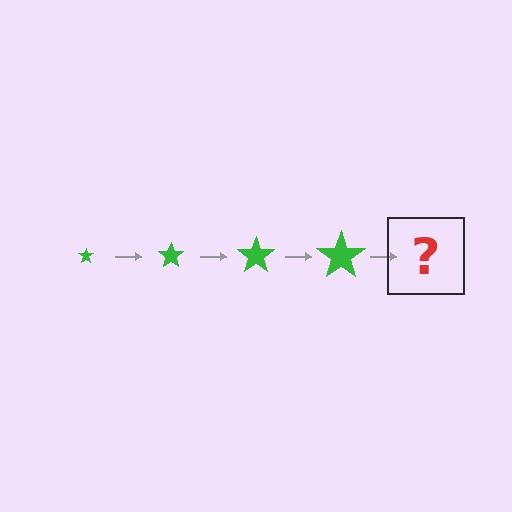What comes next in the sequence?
The next element should be a green star, larger than the previous one.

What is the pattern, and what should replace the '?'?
The pattern is that the star gets progressively larger each step. The '?' should be a green star, larger than the previous one.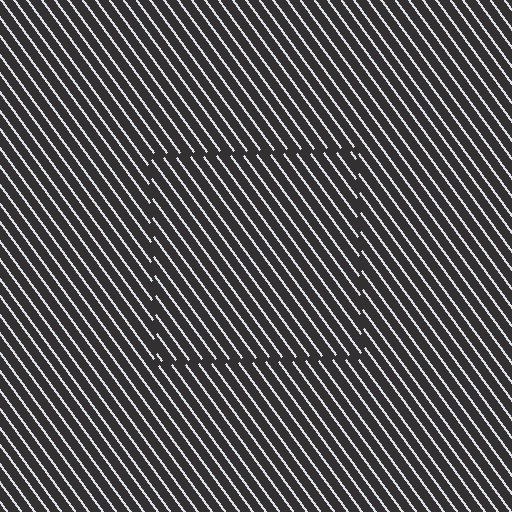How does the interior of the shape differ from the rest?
The interior of the shape contains the same grating, shifted by half a period — the contour is defined by the phase discontinuity where line-ends from the inner and outer gratings abut.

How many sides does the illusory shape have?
4 sides — the line-ends trace a square.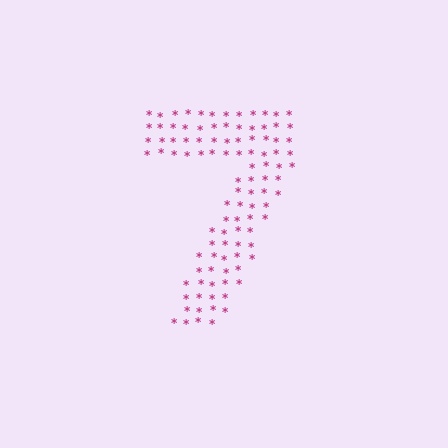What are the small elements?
The small elements are asterisks.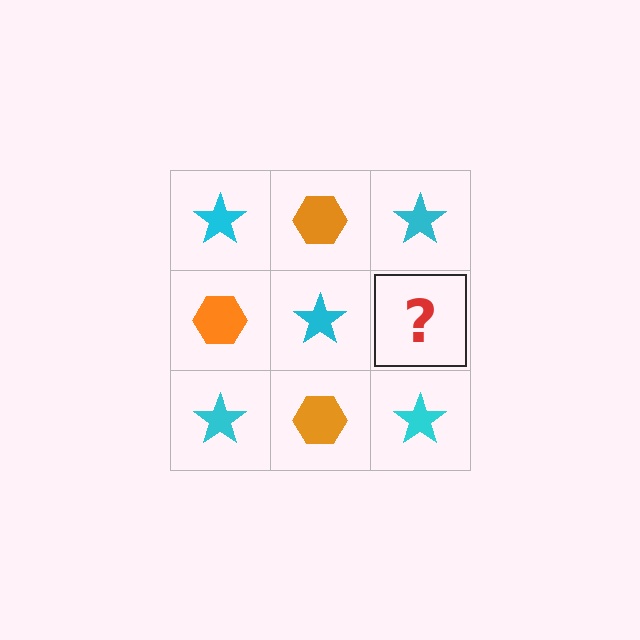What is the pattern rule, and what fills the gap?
The rule is that it alternates cyan star and orange hexagon in a checkerboard pattern. The gap should be filled with an orange hexagon.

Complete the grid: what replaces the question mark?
The question mark should be replaced with an orange hexagon.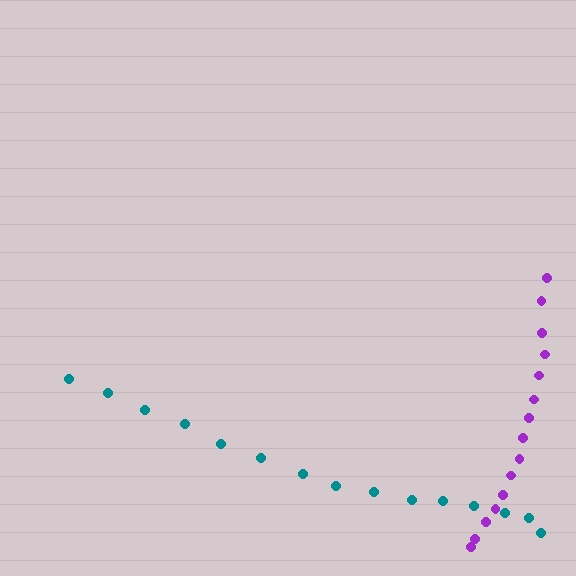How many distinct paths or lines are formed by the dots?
There are 2 distinct paths.